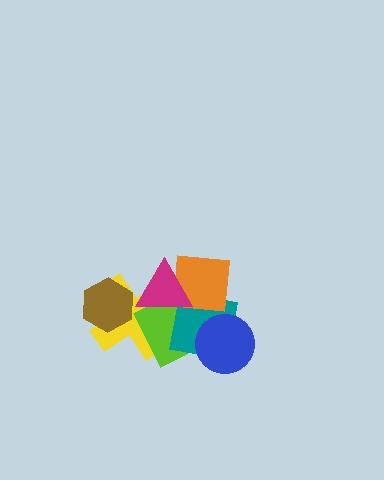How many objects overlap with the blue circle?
2 objects overlap with the blue circle.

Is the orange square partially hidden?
Yes, it is partially covered by another shape.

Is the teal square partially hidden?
Yes, it is partially covered by another shape.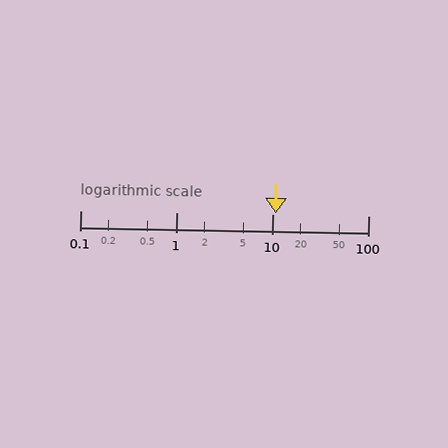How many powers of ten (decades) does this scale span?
The scale spans 3 decades, from 0.1 to 100.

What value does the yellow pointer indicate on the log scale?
The pointer indicates approximately 11.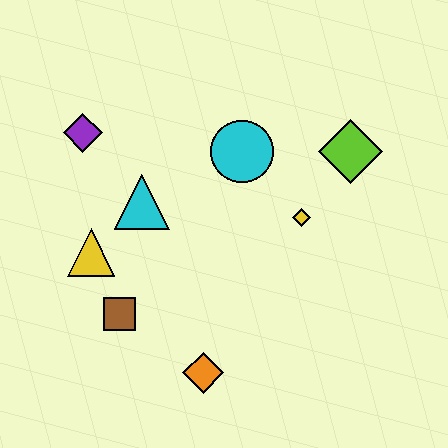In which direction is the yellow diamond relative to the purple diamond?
The yellow diamond is to the right of the purple diamond.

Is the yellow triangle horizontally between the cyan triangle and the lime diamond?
No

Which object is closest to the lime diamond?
The yellow diamond is closest to the lime diamond.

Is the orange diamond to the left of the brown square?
No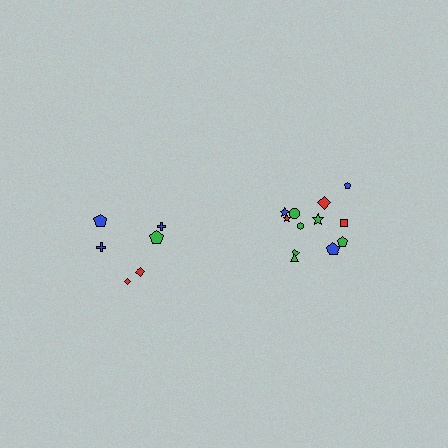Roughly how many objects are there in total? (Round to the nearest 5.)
Roughly 20 objects in total.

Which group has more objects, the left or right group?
The right group.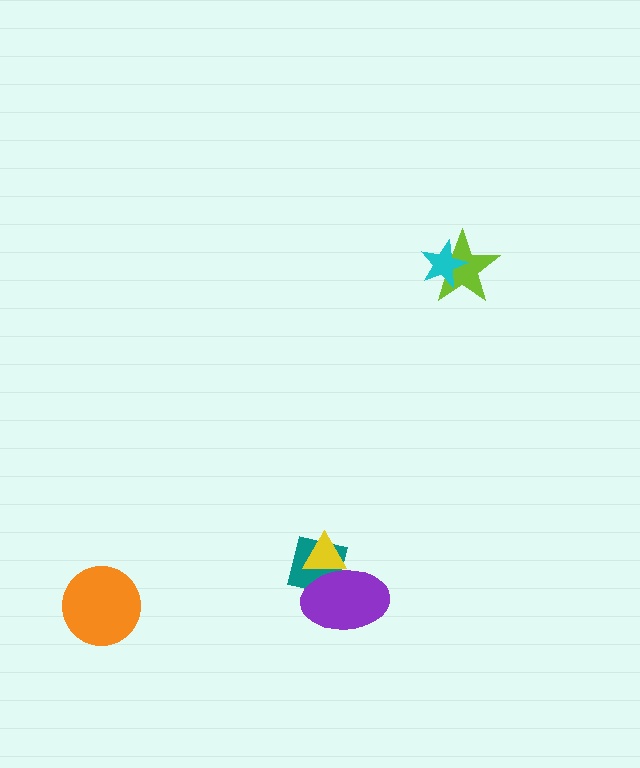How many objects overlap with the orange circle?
0 objects overlap with the orange circle.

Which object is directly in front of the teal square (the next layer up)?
The yellow triangle is directly in front of the teal square.